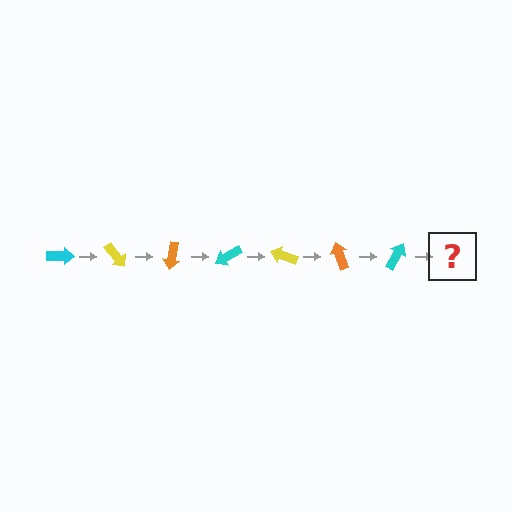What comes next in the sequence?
The next element should be a yellow arrow, rotated 350 degrees from the start.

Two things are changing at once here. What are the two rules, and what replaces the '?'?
The two rules are that it rotates 50 degrees each step and the color cycles through cyan, yellow, and orange. The '?' should be a yellow arrow, rotated 350 degrees from the start.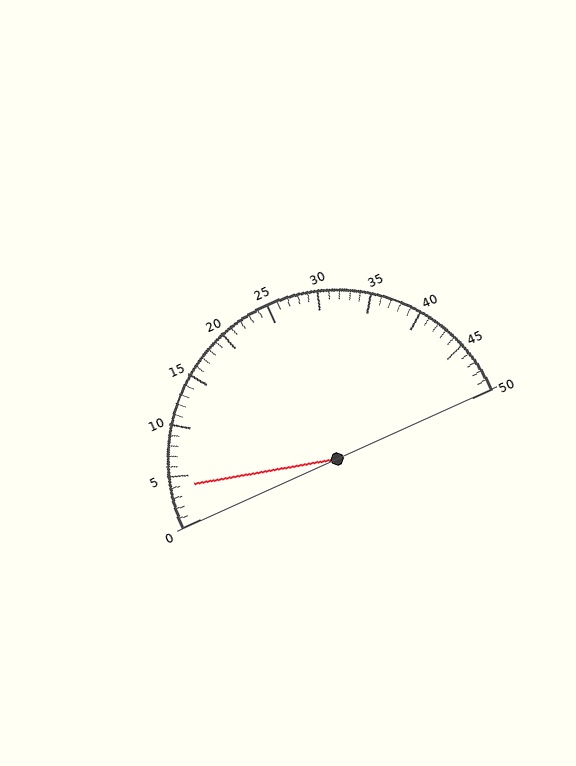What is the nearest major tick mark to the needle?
The nearest major tick mark is 5.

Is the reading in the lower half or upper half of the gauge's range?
The reading is in the lower half of the range (0 to 50).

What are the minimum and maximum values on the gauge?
The gauge ranges from 0 to 50.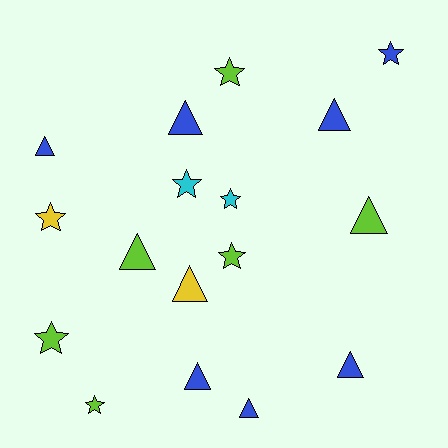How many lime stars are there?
There are 4 lime stars.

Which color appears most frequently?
Blue, with 7 objects.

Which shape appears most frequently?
Triangle, with 9 objects.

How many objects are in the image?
There are 17 objects.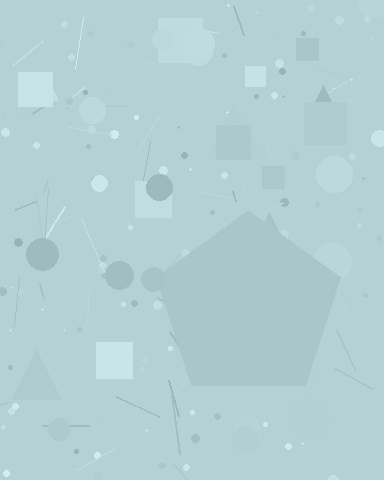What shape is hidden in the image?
A pentagon is hidden in the image.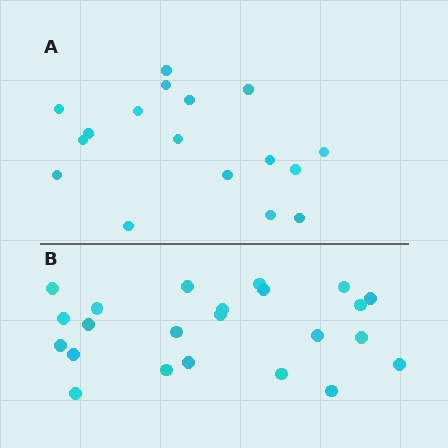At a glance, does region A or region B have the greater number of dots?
Region B (the bottom region) has more dots.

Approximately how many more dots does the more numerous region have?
Region B has about 6 more dots than region A.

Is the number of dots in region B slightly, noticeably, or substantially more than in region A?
Region B has noticeably more, but not dramatically so. The ratio is roughly 1.4 to 1.